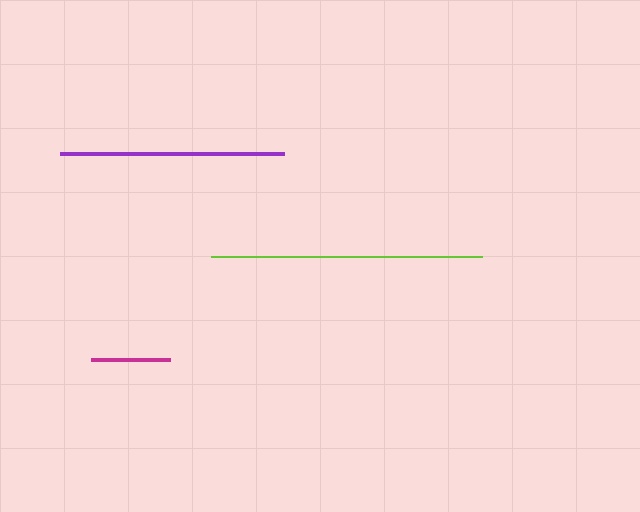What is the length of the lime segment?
The lime segment is approximately 271 pixels long.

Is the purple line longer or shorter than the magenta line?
The purple line is longer than the magenta line.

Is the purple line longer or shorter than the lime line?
The lime line is longer than the purple line.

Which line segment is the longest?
The lime line is the longest at approximately 271 pixels.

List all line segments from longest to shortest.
From longest to shortest: lime, purple, magenta.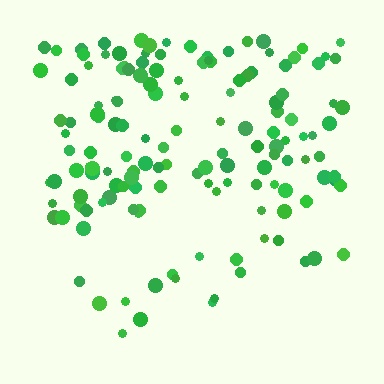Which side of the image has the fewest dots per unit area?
The bottom.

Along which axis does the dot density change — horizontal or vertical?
Vertical.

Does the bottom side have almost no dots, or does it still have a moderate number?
Still a moderate number, just noticeably fewer than the top.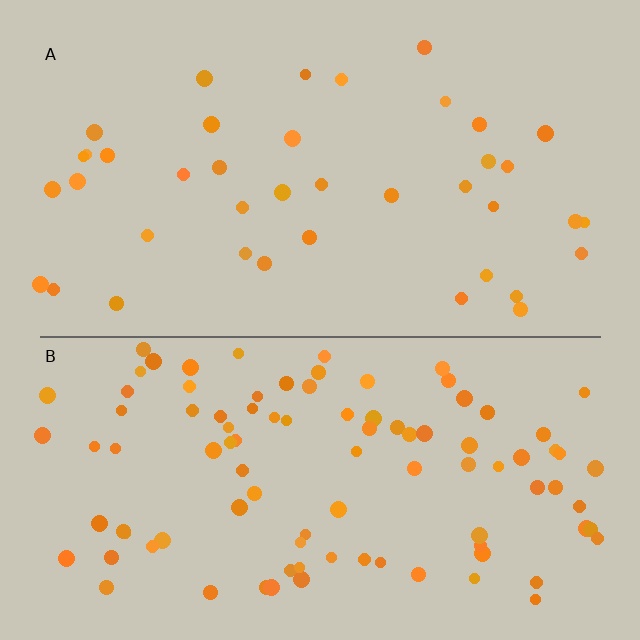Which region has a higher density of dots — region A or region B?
B (the bottom).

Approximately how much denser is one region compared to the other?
Approximately 2.4× — region B over region A.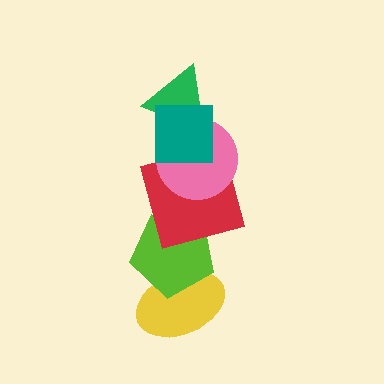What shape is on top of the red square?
The pink circle is on top of the red square.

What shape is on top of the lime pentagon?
The red square is on top of the lime pentagon.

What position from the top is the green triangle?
The green triangle is 2nd from the top.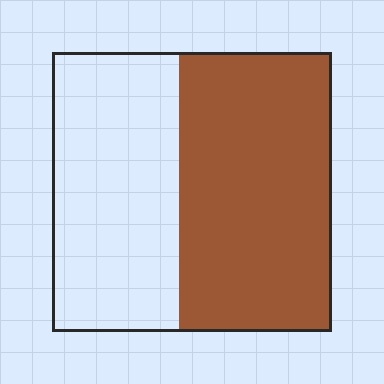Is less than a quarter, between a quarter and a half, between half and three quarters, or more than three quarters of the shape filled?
Between half and three quarters.